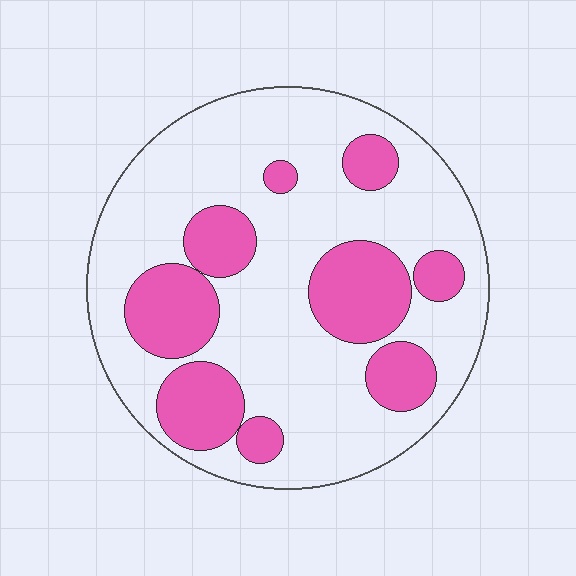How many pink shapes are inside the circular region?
9.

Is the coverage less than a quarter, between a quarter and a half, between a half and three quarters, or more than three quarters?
Between a quarter and a half.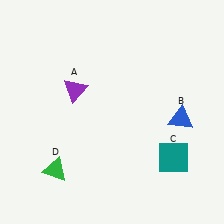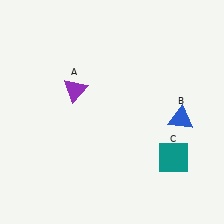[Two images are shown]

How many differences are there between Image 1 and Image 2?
There is 1 difference between the two images.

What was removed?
The green triangle (D) was removed in Image 2.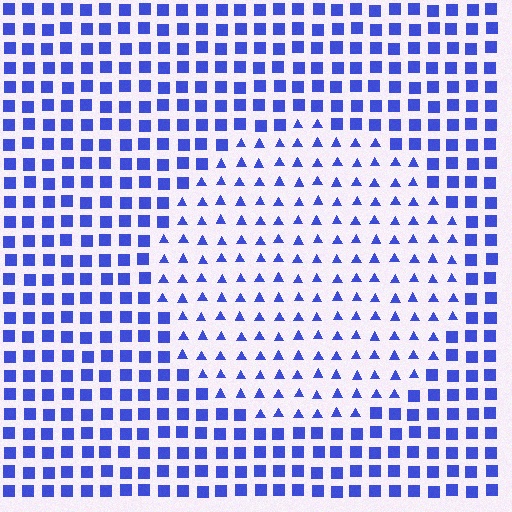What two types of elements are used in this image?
The image uses triangles inside the circle region and squares outside it.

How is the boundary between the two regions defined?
The boundary is defined by a change in element shape: triangles inside vs. squares outside. All elements share the same color and spacing.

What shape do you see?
I see a circle.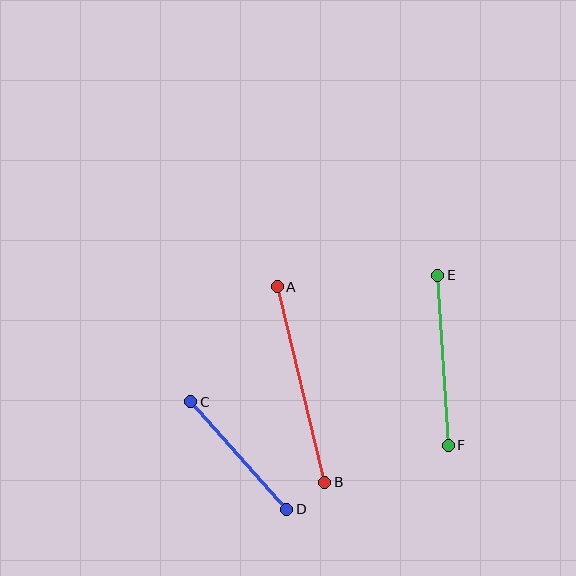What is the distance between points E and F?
The distance is approximately 170 pixels.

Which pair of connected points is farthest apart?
Points A and B are farthest apart.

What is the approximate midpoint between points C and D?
The midpoint is at approximately (239, 455) pixels.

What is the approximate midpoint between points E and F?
The midpoint is at approximately (443, 360) pixels.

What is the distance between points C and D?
The distance is approximately 144 pixels.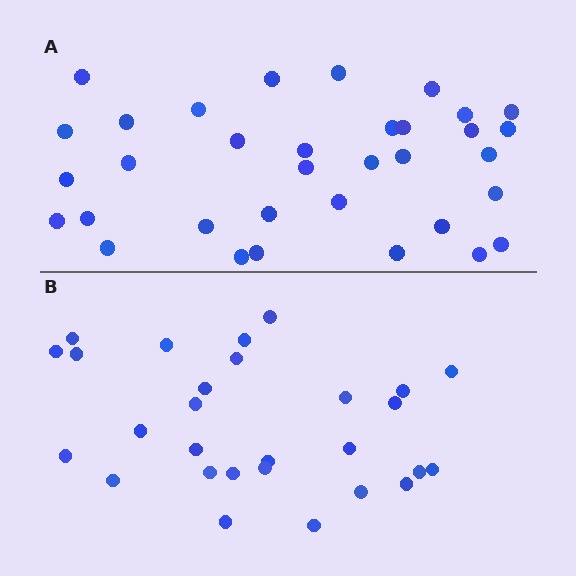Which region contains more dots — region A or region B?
Region A (the top region) has more dots.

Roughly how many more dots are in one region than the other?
Region A has about 6 more dots than region B.